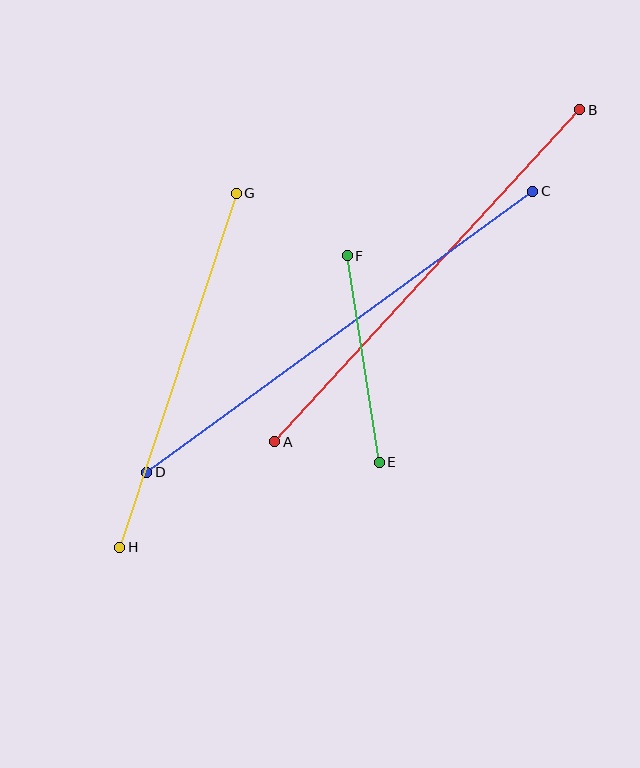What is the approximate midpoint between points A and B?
The midpoint is at approximately (427, 276) pixels.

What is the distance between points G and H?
The distance is approximately 373 pixels.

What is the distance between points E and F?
The distance is approximately 209 pixels.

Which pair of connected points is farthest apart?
Points C and D are farthest apart.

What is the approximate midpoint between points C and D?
The midpoint is at approximately (340, 332) pixels.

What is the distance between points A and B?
The distance is approximately 451 pixels.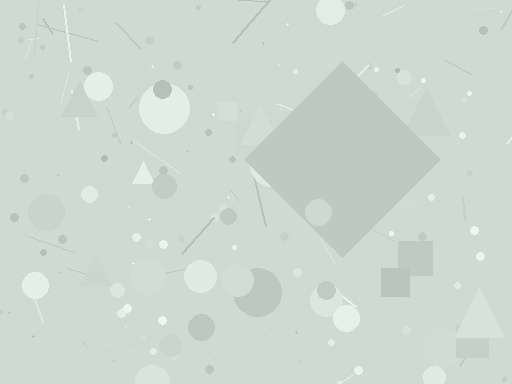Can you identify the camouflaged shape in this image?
The camouflaged shape is a diamond.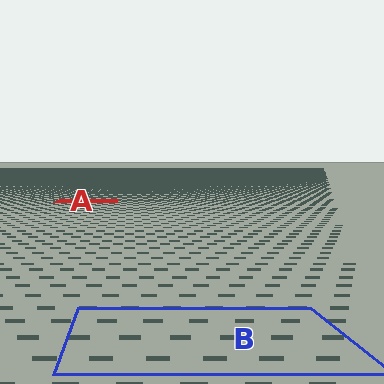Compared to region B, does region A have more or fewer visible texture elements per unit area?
Region A has more texture elements per unit area — they are packed more densely because it is farther away.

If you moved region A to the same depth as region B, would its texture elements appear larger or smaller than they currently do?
They would appear larger. At a closer depth, the same texture elements are projected at a bigger on-screen size.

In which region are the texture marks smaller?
The texture marks are smaller in region A, because it is farther away.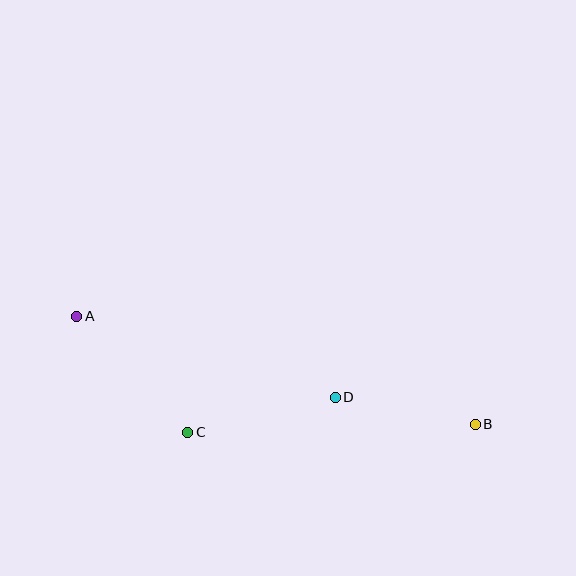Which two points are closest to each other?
Points B and D are closest to each other.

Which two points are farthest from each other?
Points A and B are farthest from each other.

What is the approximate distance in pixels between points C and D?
The distance between C and D is approximately 151 pixels.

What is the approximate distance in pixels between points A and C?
The distance between A and C is approximately 161 pixels.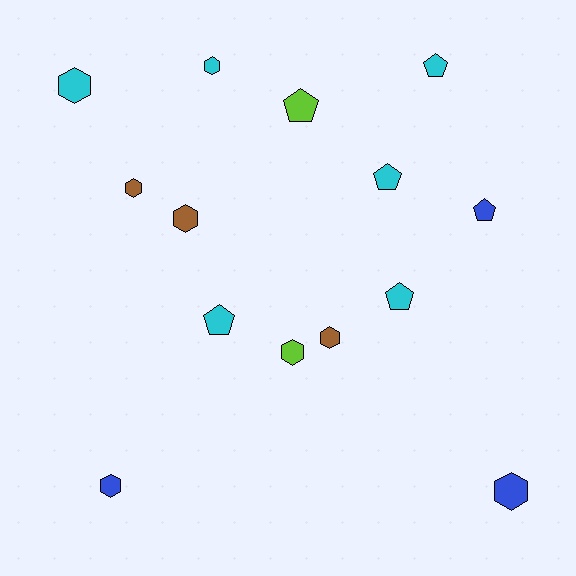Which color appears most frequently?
Cyan, with 6 objects.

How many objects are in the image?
There are 14 objects.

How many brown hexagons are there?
There are 3 brown hexagons.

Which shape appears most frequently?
Hexagon, with 8 objects.